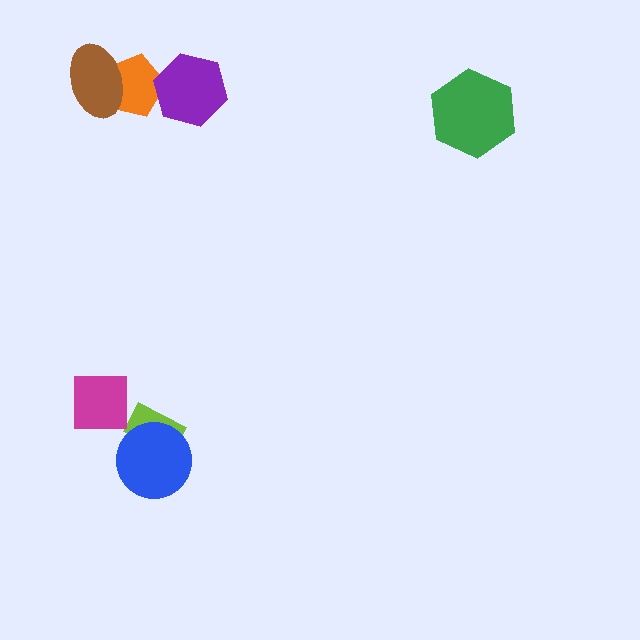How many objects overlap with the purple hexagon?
1 object overlaps with the purple hexagon.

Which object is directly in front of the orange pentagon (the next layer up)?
The brown ellipse is directly in front of the orange pentagon.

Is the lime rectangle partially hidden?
Yes, it is partially covered by another shape.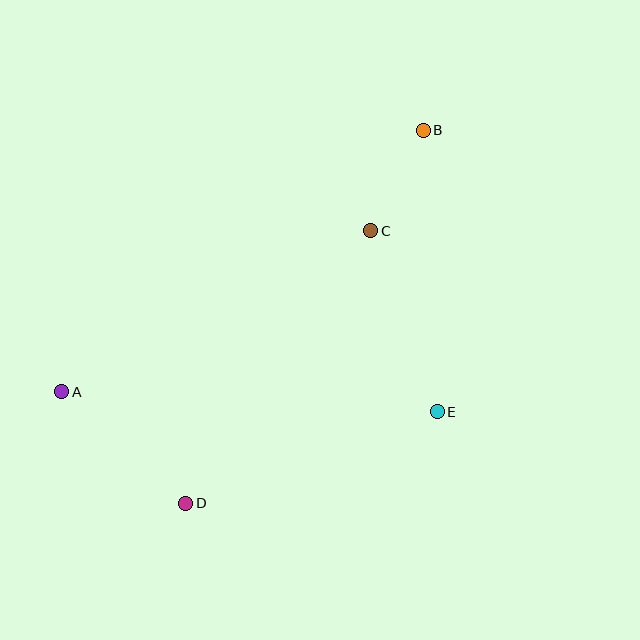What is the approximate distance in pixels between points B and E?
The distance between B and E is approximately 282 pixels.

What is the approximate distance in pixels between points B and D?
The distance between B and D is approximately 442 pixels.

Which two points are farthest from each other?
Points A and B are farthest from each other.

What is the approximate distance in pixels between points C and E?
The distance between C and E is approximately 193 pixels.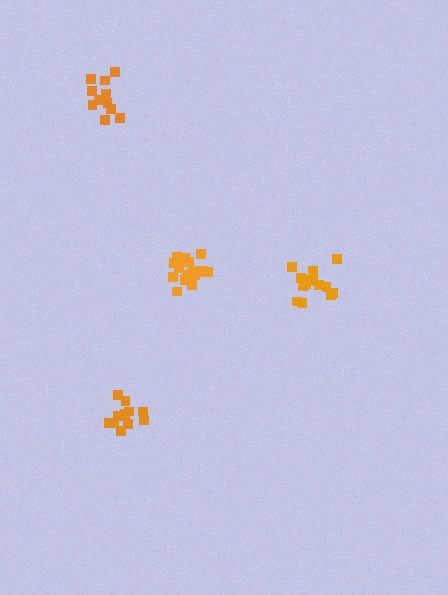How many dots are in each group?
Group 1: 18 dots, Group 2: 12 dots, Group 3: 14 dots, Group 4: 12 dots (56 total).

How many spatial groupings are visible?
There are 4 spatial groupings.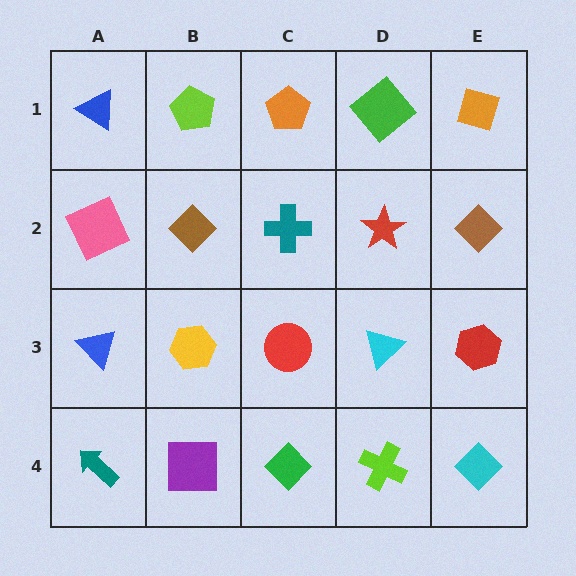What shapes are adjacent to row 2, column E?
An orange diamond (row 1, column E), a red hexagon (row 3, column E), a red star (row 2, column D).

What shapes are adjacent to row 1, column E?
A brown diamond (row 2, column E), a green diamond (row 1, column D).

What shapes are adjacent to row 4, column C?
A red circle (row 3, column C), a purple square (row 4, column B), a lime cross (row 4, column D).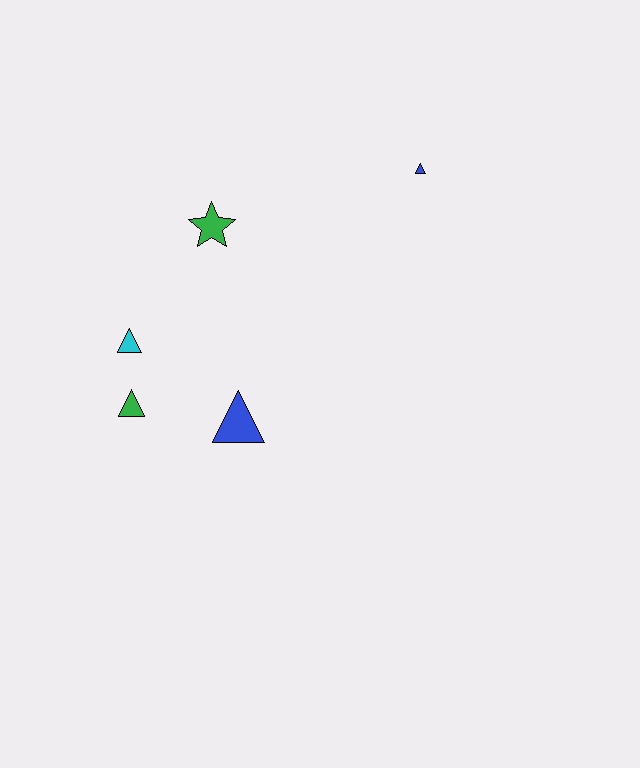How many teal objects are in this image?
There are no teal objects.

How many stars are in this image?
There is 1 star.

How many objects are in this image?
There are 5 objects.